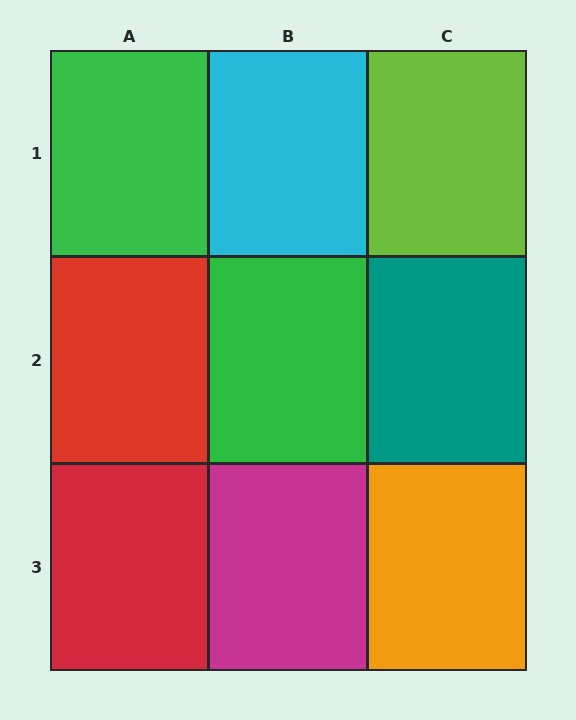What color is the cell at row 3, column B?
Magenta.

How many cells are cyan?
1 cell is cyan.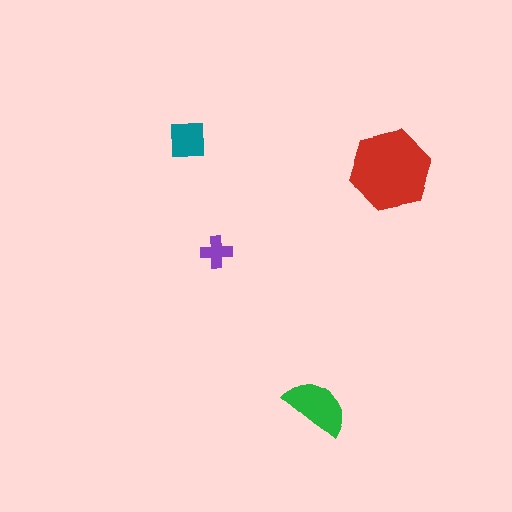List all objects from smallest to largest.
The purple cross, the teal square, the green semicircle, the red hexagon.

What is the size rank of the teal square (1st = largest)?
3rd.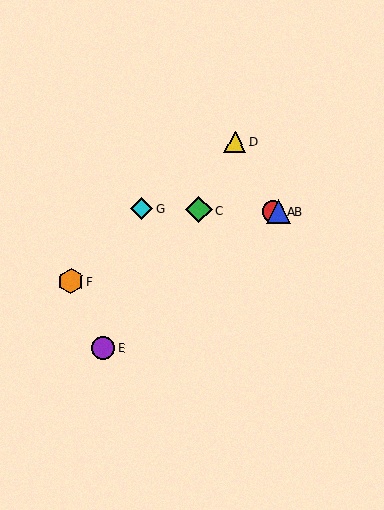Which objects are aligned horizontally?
Objects A, B, C, G are aligned horizontally.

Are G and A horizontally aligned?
Yes, both are at y≈208.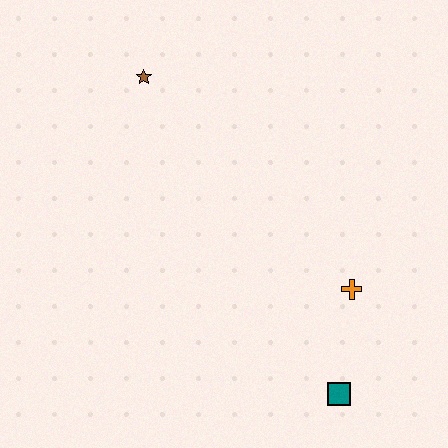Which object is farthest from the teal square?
The brown star is farthest from the teal square.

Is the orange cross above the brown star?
No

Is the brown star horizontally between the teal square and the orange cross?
No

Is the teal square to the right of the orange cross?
No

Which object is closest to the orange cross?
The teal square is closest to the orange cross.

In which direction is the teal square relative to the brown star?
The teal square is below the brown star.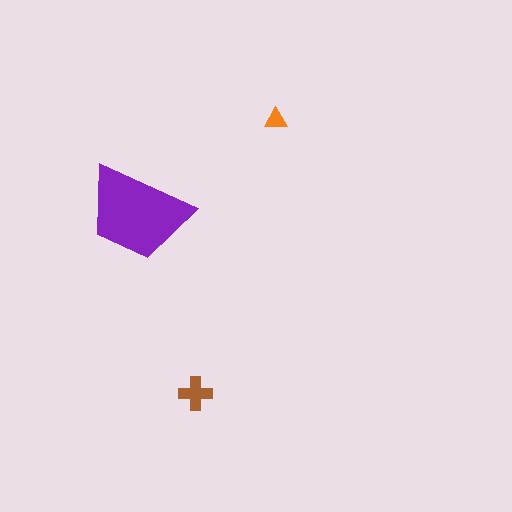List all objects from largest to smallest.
The purple trapezoid, the brown cross, the orange triangle.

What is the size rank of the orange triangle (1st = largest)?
3rd.